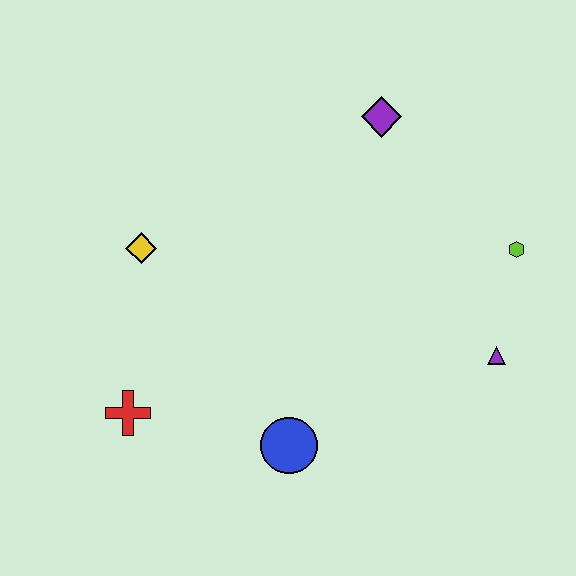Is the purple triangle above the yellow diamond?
No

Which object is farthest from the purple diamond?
The red cross is farthest from the purple diamond.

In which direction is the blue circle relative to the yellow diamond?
The blue circle is below the yellow diamond.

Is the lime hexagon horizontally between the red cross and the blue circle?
No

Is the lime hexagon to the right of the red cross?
Yes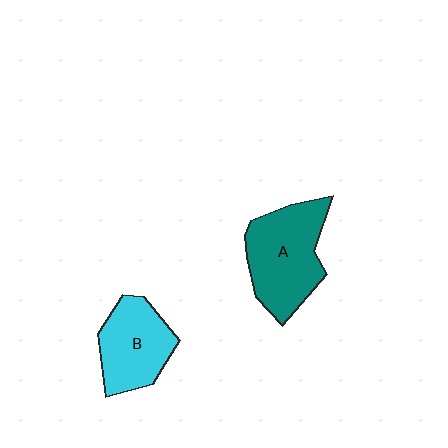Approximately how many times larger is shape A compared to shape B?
Approximately 1.3 times.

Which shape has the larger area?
Shape A (teal).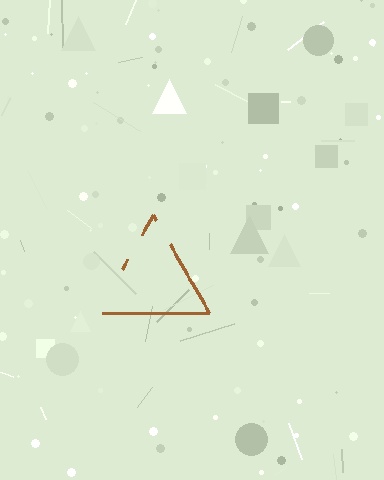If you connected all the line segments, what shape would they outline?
They would outline a triangle.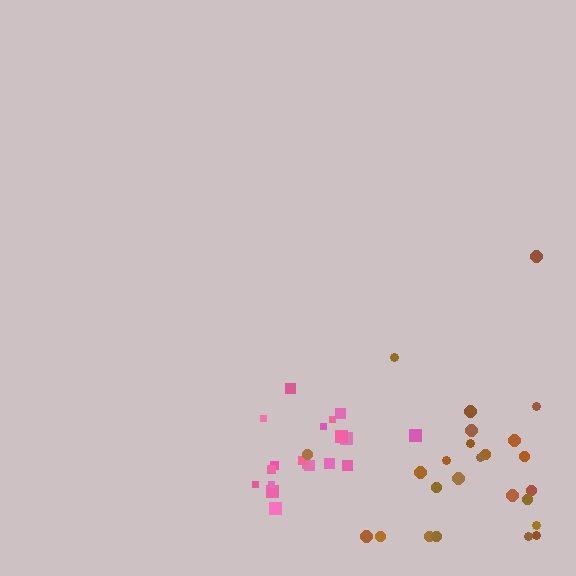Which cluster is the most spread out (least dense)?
Brown.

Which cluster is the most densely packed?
Pink.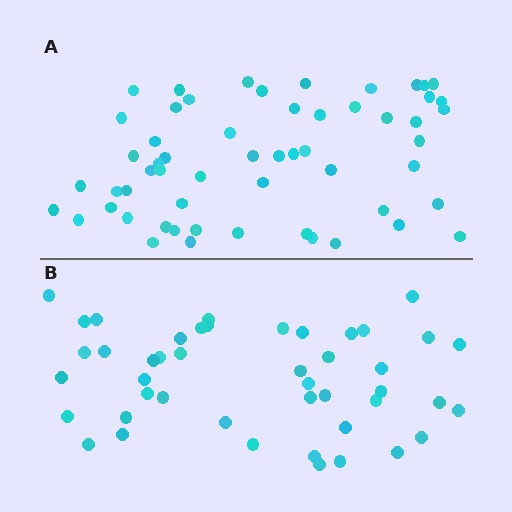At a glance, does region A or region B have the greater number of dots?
Region A (the top region) has more dots.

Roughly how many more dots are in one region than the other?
Region A has roughly 12 or so more dots than region B.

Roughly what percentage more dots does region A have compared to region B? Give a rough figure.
About 25% more.